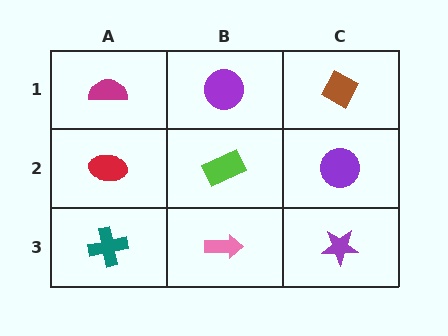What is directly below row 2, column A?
A teal cross.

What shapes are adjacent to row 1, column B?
A lime rectangle (row 2, column B), a magenta semicircle (row 1, column A), a brown diamond (row 1, column C).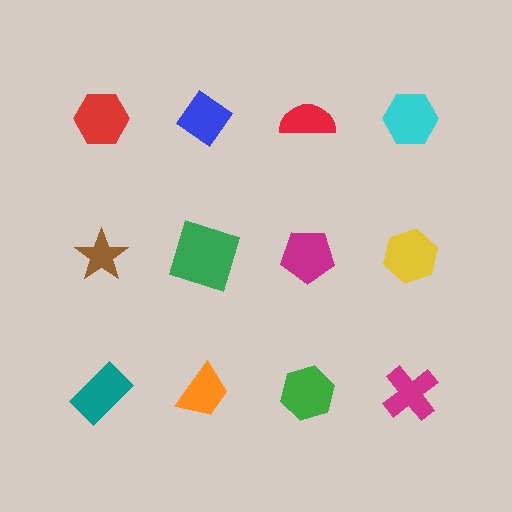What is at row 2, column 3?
A magenta pentagon.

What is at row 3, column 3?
A green hexagon.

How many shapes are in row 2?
4 shapes.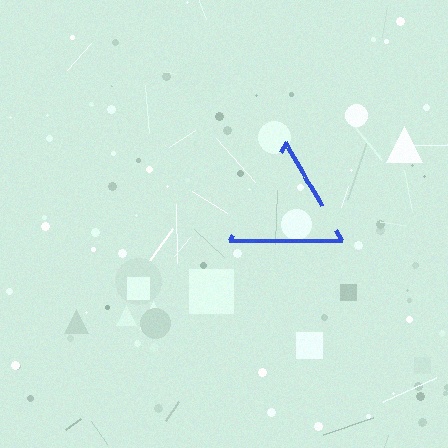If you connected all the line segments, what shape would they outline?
They would outline a triangle.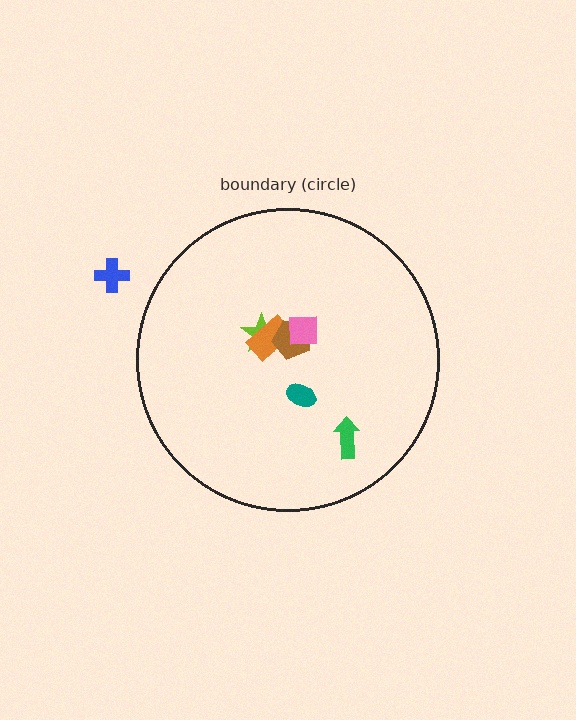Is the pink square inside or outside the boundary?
Inside.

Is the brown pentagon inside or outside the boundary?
Inside.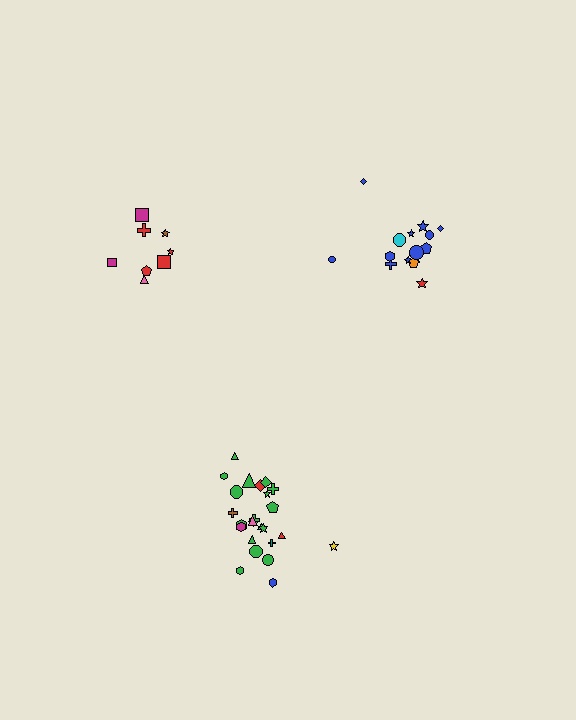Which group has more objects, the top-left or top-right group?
The top-right group.